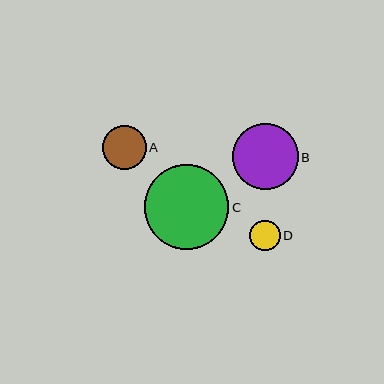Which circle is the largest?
Circle C is the largest with a size of approximately 85 pixels.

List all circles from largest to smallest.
From largest to smallest: C, B, A, D.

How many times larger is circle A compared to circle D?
Circle A is approximately 1.4 times the size of circle D.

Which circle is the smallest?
Circle D is the smallest with a size of approximately 30 pixels.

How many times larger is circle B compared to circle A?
Circle B is approximately 1.5 times the size of circle A.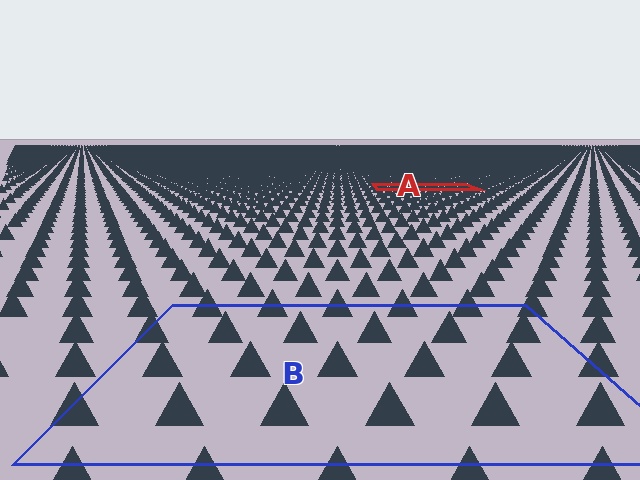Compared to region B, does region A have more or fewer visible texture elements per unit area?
Region A has more texture elements per unit area — they are packed more densely because it is farther away.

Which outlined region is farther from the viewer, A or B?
Region A is farther from the viewer — the texture elements inside it appear smaller and more densely packed.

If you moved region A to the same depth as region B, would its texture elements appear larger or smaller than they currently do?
They would appear larger. At a closer depth, the same texture elements are projected at a bigger on-screen size.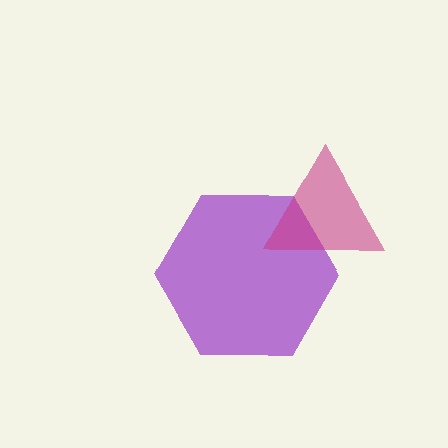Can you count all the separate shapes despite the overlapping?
Yes, there are 2 separate shapes.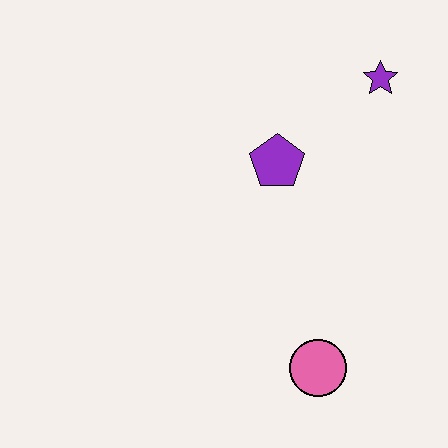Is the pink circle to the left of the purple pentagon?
No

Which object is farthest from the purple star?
The pink circle is farthest from the purple star.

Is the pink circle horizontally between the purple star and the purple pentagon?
Yes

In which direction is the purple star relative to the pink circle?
The purple star is above the pink circle.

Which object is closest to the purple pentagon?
The purple star is closest to the purple pentagon.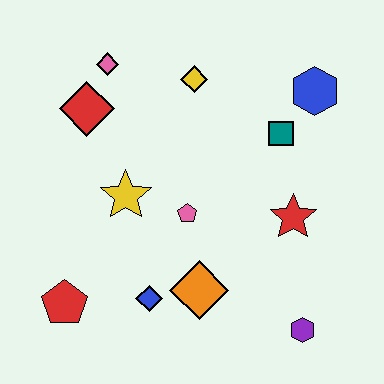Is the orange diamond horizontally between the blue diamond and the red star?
Yes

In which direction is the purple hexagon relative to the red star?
The purple hexagon is below the red star.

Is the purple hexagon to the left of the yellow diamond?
No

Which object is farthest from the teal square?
The red pentagon is farthest from the teal square.